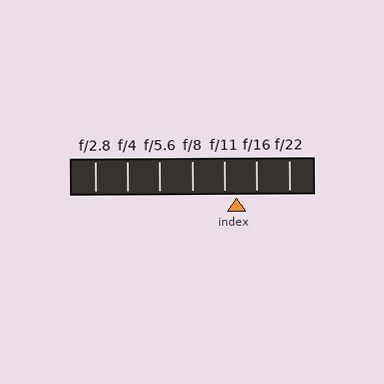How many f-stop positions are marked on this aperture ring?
There are 7 f-stop positions marked.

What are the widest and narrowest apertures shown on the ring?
The widest aperture shown is f/2.8 and the narrowest is f/22.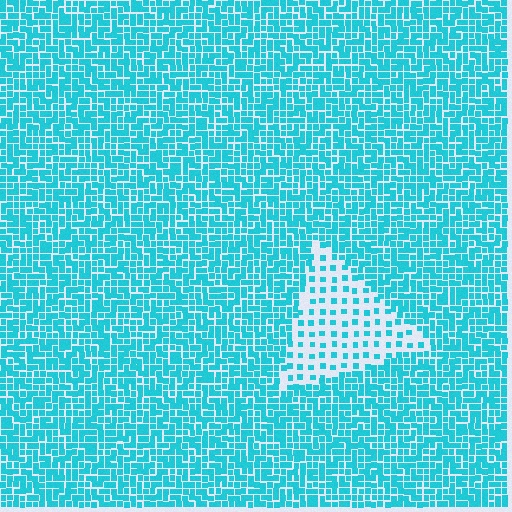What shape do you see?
I see a triangle.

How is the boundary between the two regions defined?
The boundary is defined by a change in element density (approximately 2.8x ratio). All elements are the same color, size, and shape.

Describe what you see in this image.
The image contains small cyan elements arranged at two different densities. A triangle-shaped region is visible where the elements are less densely packed than the surrounding area.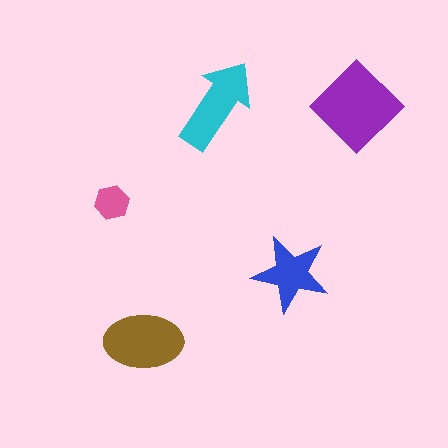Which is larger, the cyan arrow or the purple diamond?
The purple diamond.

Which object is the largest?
The purple diamond.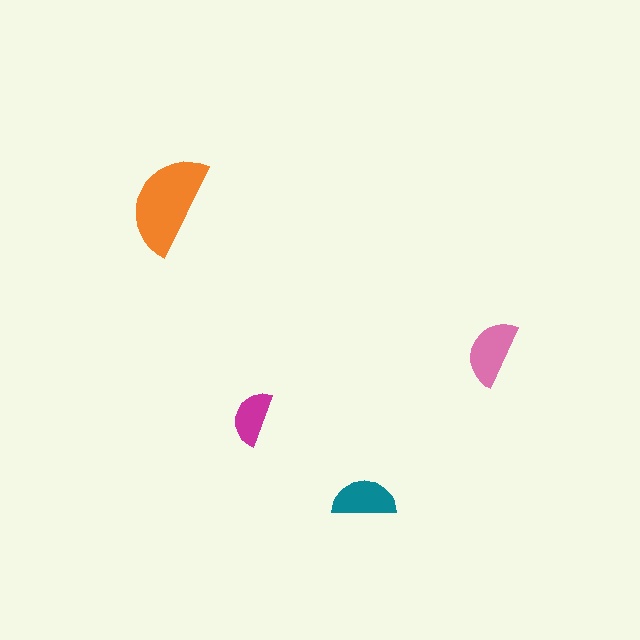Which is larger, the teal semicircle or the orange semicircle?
The orange one.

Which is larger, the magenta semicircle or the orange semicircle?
The orange one.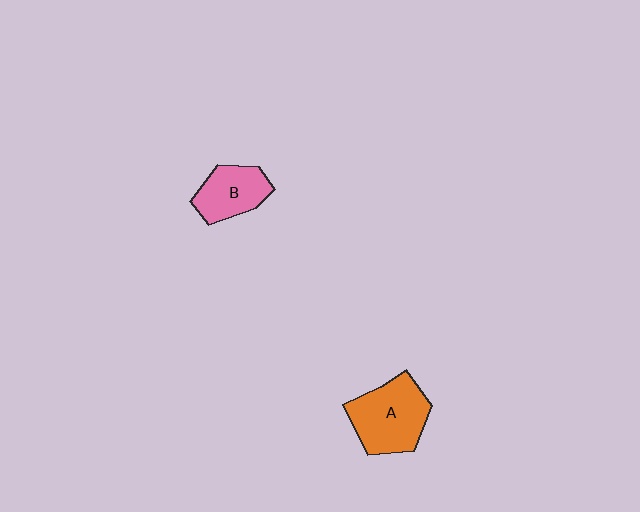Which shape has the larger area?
Shape A (orange).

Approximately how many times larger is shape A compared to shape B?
Approximately 1.5 times.